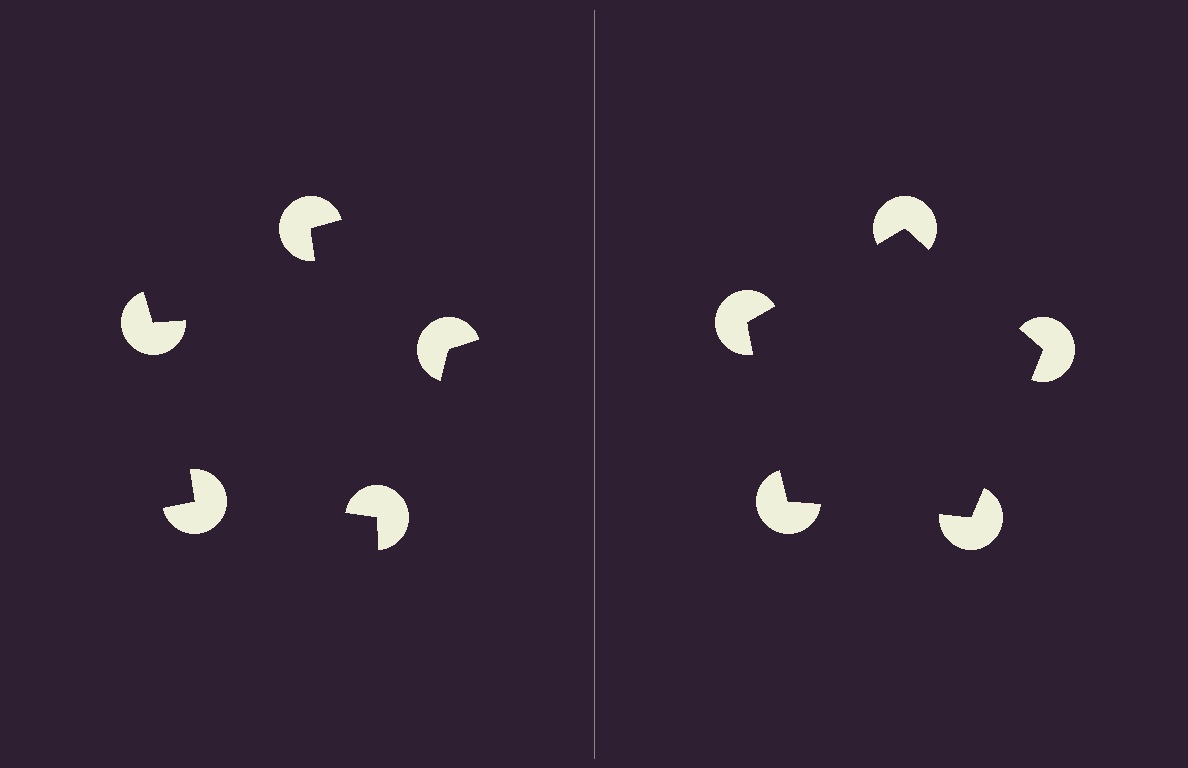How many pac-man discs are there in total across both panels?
10 — 5 on each side.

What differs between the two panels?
The pac-man discs are positioned identically on both sides; only the wedge orientations differ. On the right they align to a pentagon; on the left they are misaligned.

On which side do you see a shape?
An illusory pentagon appears on the right side. On the left side the wedge cuts are rotated, so no coherent shape forms.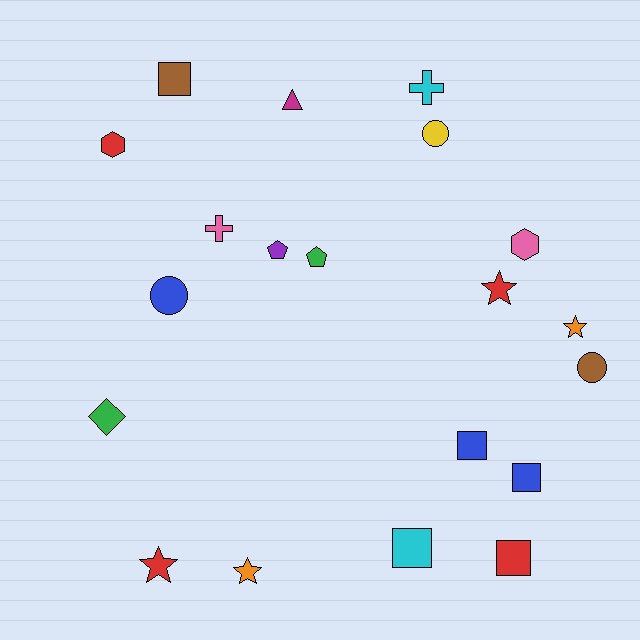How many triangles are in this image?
There is 1 triangle.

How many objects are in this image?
There are 20 objects.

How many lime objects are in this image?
There are no lime objects.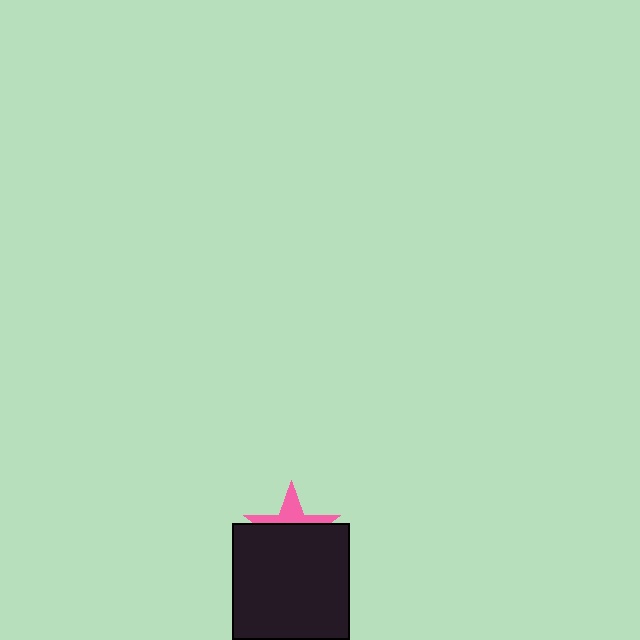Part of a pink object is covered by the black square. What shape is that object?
It is a star.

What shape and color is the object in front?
The object in front is a black square.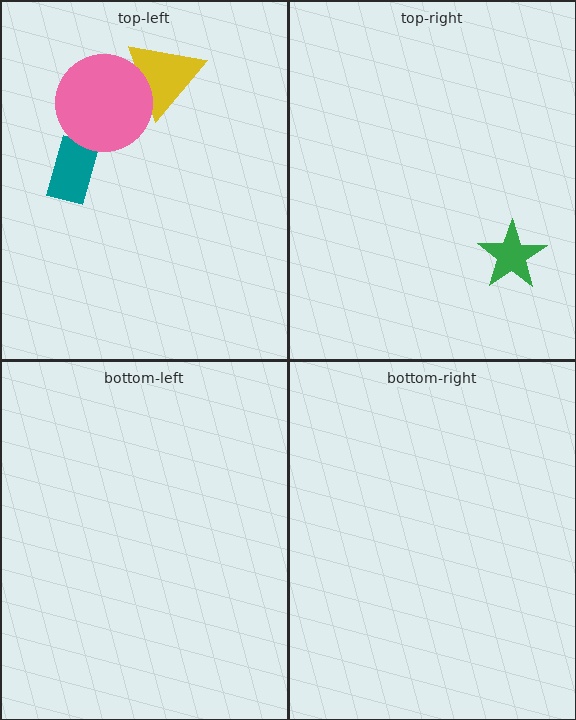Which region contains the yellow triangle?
The top-left region.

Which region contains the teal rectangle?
The top-left region.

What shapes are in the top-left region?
The yellow triangle, the teal rectangle, the pink circle.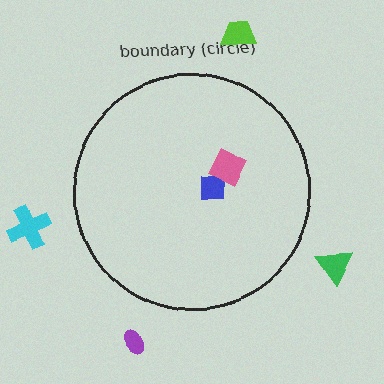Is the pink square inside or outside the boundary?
Inside.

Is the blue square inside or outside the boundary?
Inside.